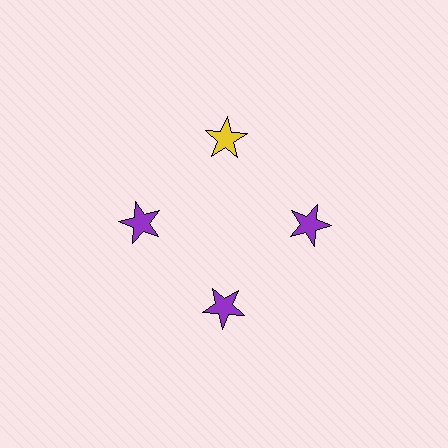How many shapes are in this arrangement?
There are 4 shapes arranged in a ring pattern.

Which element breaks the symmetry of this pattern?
The yellow star at roughly the 12 o'clock position breaks the symmetry. All other shapes are purple stars.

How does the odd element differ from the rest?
It has a different color: yellow instead of purple.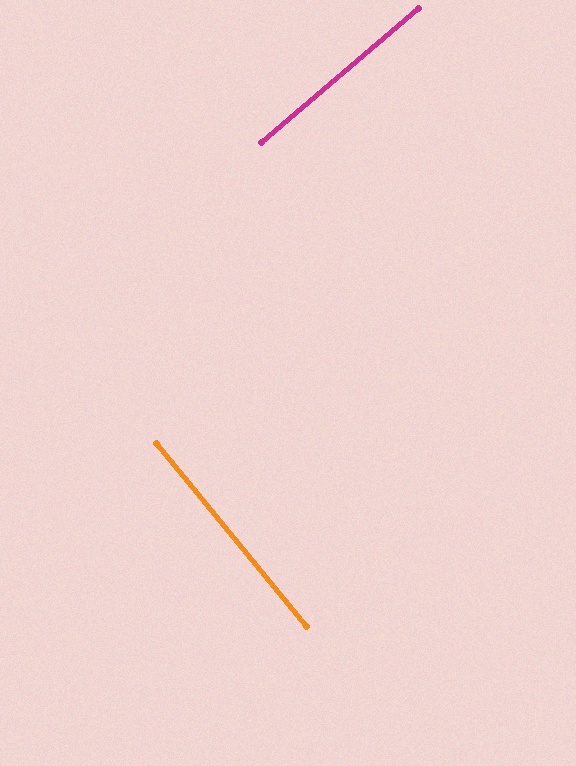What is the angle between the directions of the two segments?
Approximately 88 degrees.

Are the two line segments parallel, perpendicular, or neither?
Perpendicular — they meet at approximately 88°.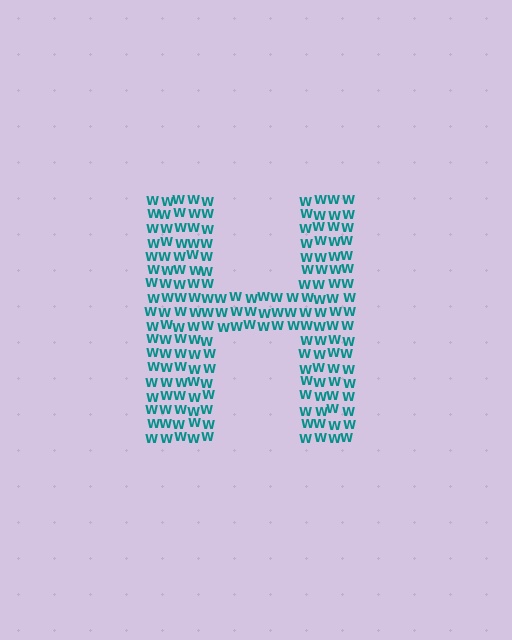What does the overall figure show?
The overall figure shows the letter H.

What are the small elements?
The small elements are letter W's.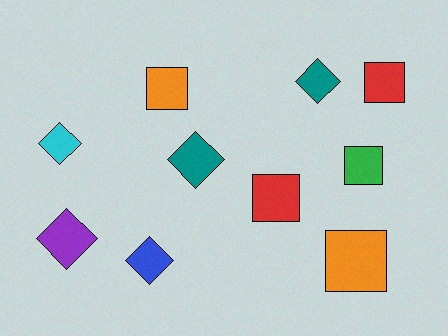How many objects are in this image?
There are 10 objects.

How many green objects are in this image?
There is 1 green object.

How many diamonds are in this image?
There are 5 diamonds.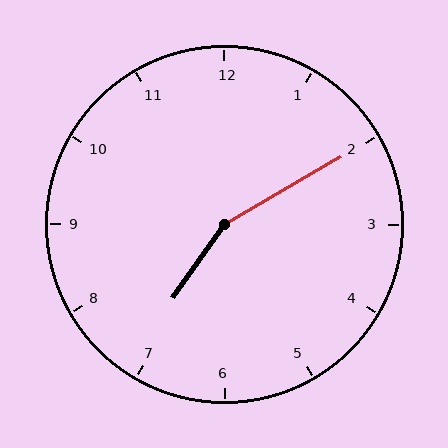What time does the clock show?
7:10.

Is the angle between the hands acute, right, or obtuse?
It is obtuse.